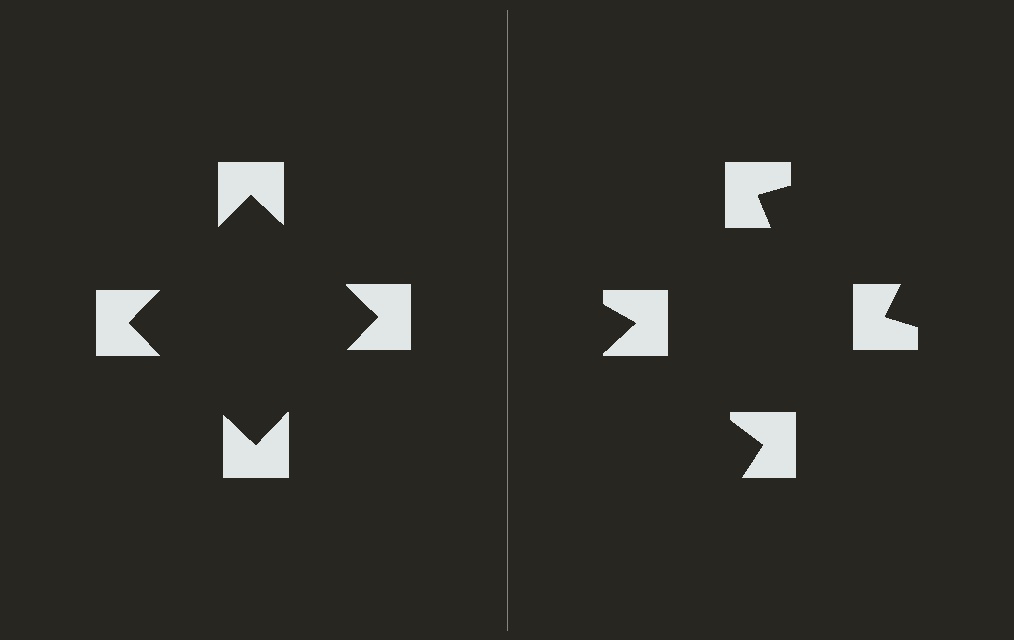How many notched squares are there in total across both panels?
8 — 4 on each side.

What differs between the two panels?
The notched squares are positioned identically on both sides; only the wedge orientations differ. On the left they align to a square; on the right they are misaligned.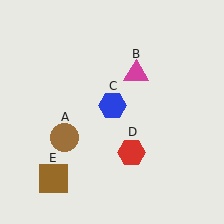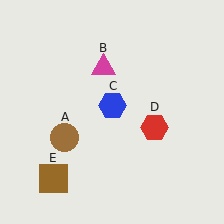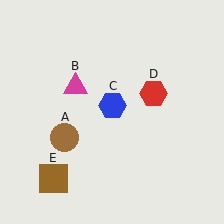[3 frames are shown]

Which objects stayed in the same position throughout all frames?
Brown circle (object A) and blue hexagon (object C) and brown square (object E) remained stationary.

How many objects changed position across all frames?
2 objects changed position: magenta triangle (object B), red hexagon (object D).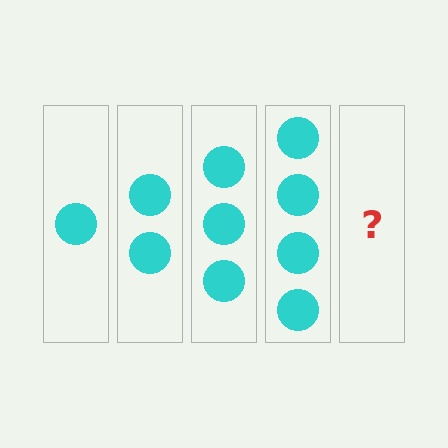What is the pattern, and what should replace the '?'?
The pattern is that each step adds one more circle. The '?' should be 5 circles.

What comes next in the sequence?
The next element should be 5 circles.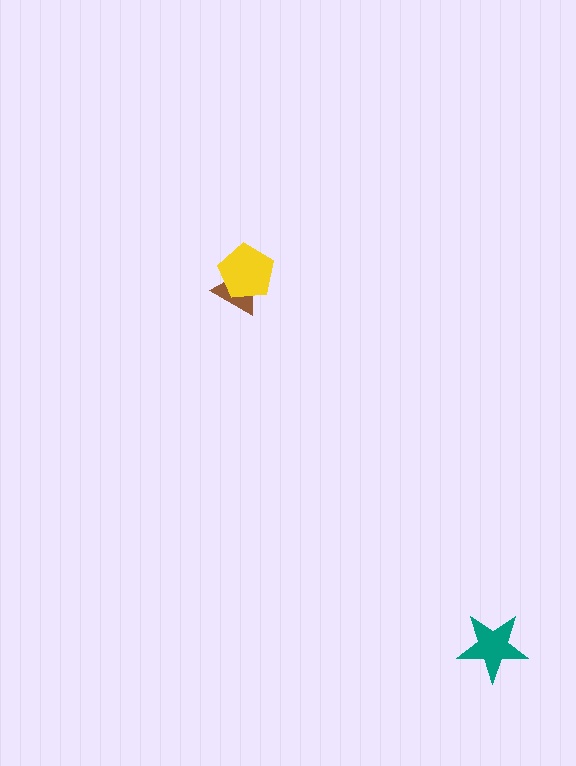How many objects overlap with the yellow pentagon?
1 object overlaps with the yellow pentagon.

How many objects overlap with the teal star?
0 objects overlap with the teal star.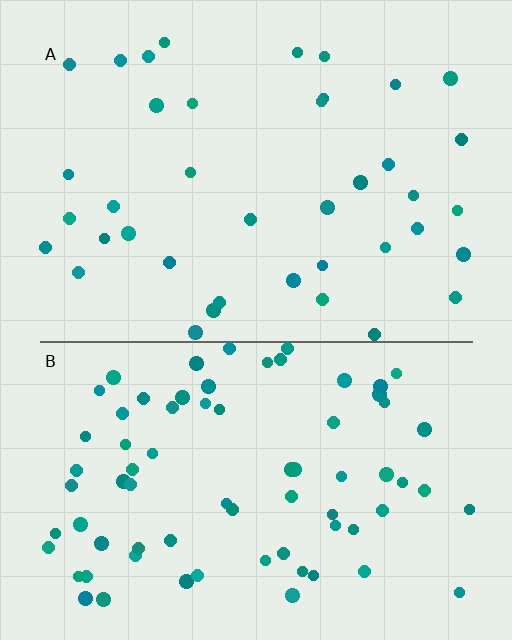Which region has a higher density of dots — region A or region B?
B (the bottom).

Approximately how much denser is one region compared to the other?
Approximately 1.9× — region B over region A.